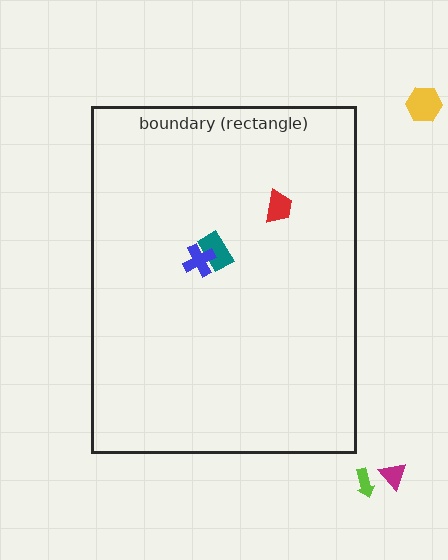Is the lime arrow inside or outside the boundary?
Outside.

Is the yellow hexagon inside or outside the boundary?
Outside.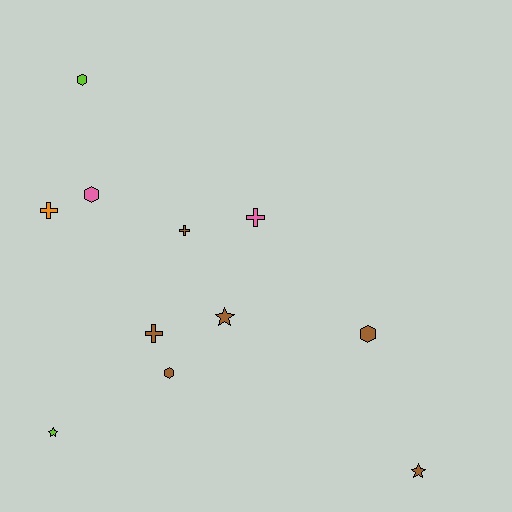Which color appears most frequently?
Brown, with 6 objects.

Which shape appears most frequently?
Hexagon, with 4 objects.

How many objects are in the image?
There are 11 objects.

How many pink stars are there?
There are no pink stars.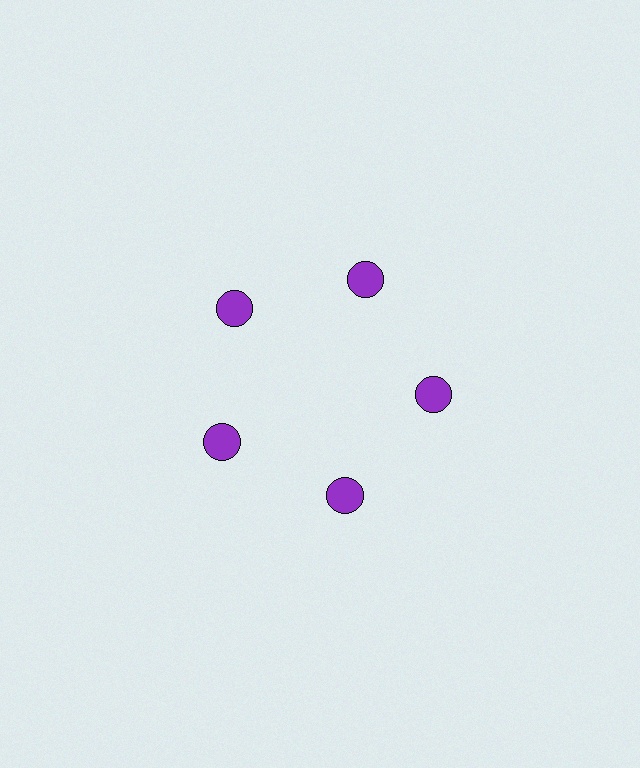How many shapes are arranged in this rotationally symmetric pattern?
There are 5 shapes, arranged in 5 groups of 1.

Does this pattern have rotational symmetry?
Yes, this pattern has 5-fold rotational symmetry. It looks the same after rotating 72 degrees around the center.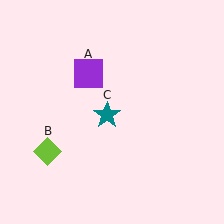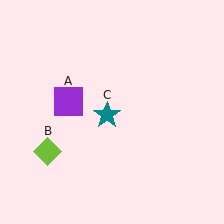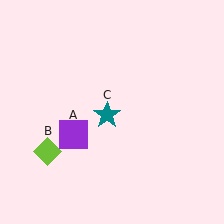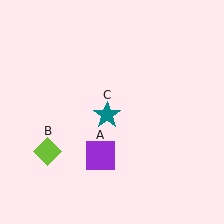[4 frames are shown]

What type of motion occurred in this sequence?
The purple square (object A) rotated counterclockwise around the center of the scene.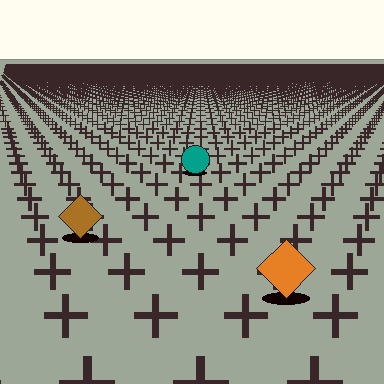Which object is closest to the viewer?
The orange diamond is closest. The texture marks near it are larger and more spread out.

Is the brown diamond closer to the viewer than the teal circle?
Yes. The brown diamond is closer — you can tell from the texture gradient: the ground texture is coarser near it.